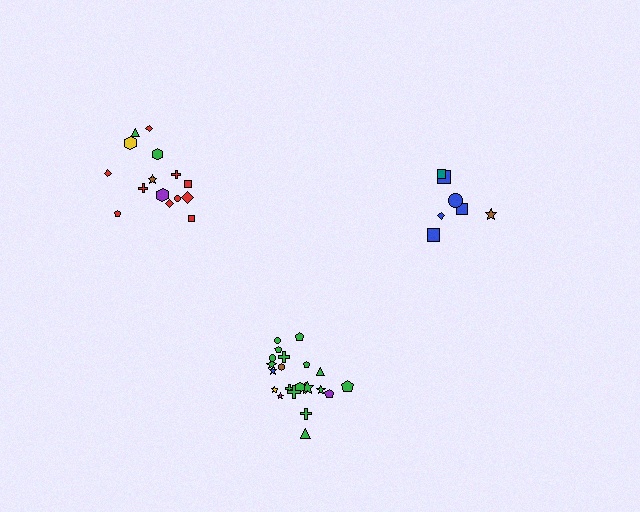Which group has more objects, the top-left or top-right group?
The top-left group.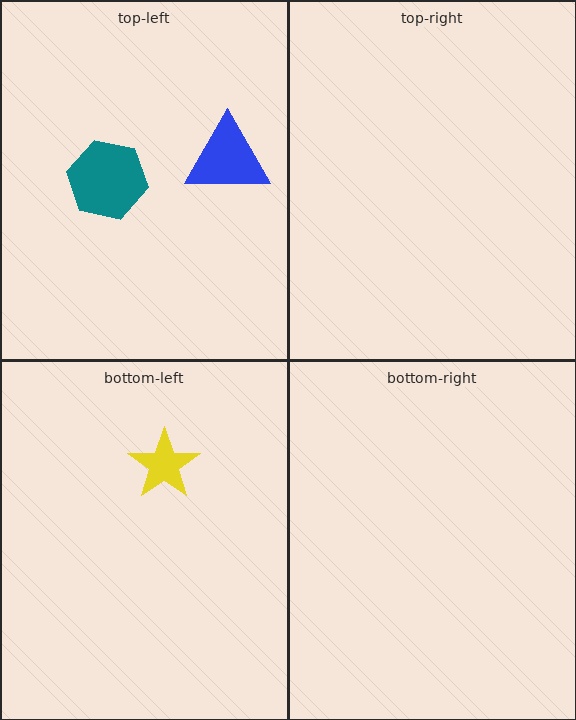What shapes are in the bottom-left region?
The yellow star.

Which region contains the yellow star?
The bottom-left region.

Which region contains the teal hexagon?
The top-left region.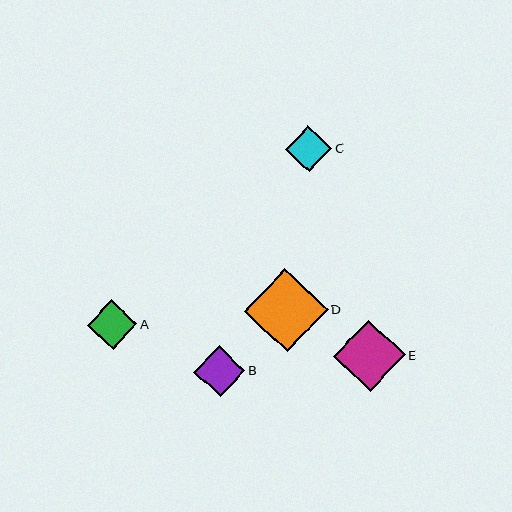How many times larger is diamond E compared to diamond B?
Diamond E is approximately 1.4 times the size of diamond B.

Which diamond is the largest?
Diamond D is the largest with a size of approximately 83 pixels.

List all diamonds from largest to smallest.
From largest to smallest: D, E, B, A, C.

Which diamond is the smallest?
Diamond C is the smallest with a size of approximately 47 pixels.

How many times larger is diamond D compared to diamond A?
Diamond D is approximately 1.7 times the size of diamond A.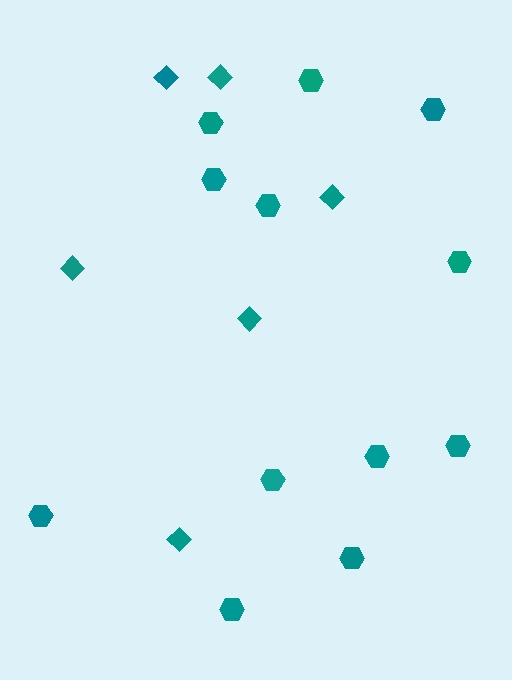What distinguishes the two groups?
There are 2 groups: one group of diamonds (6) and one group of hexagons (12).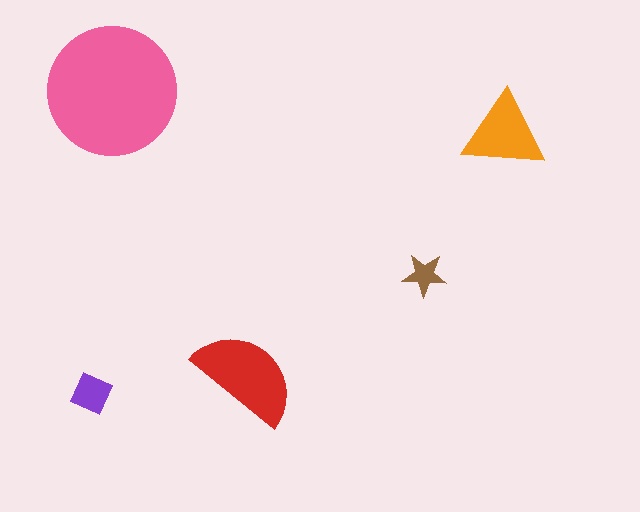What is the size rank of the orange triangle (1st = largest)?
3rd.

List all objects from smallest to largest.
The brown star, the purple square, the orange triangle, the red semicircle, the pink circle.